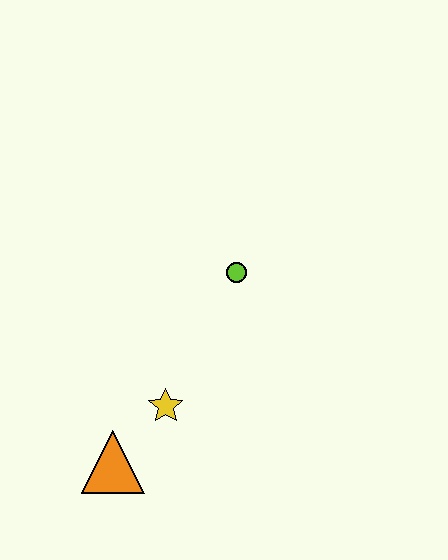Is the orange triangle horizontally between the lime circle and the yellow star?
No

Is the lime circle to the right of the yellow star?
Yes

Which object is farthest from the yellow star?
The lime circle is farthest from the yellow star.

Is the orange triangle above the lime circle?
No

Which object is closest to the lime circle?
The yellow star is closest to the lime circle.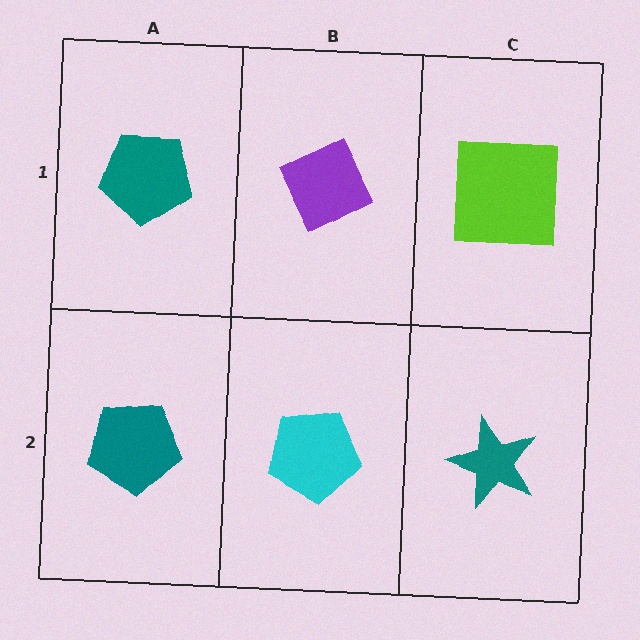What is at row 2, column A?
A teal pentagon.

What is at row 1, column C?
A lime square.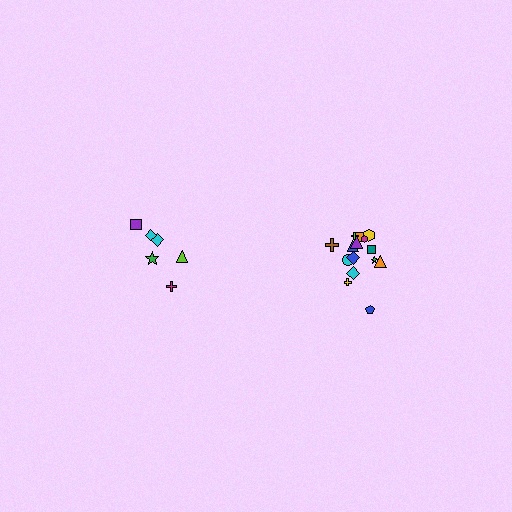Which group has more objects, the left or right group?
The right group.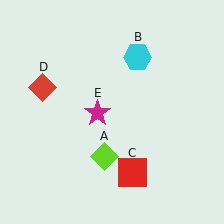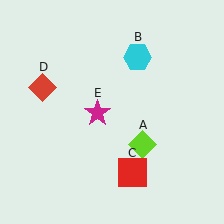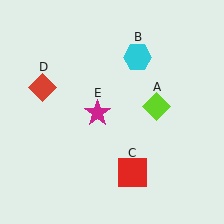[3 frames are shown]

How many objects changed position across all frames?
1 object changed position: lime diamond (object A).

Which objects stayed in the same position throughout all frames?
Cyan hexagon (object B) and red square (object C) and red diamond (object D) and magenta star (object E) remained stationary.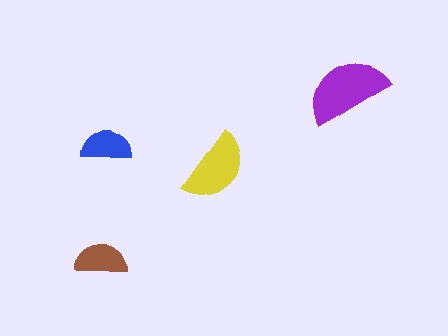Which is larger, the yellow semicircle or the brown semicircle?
The yellow one.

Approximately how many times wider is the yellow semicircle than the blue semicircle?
About 1.5 times wider.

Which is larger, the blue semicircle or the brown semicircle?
The brown one.